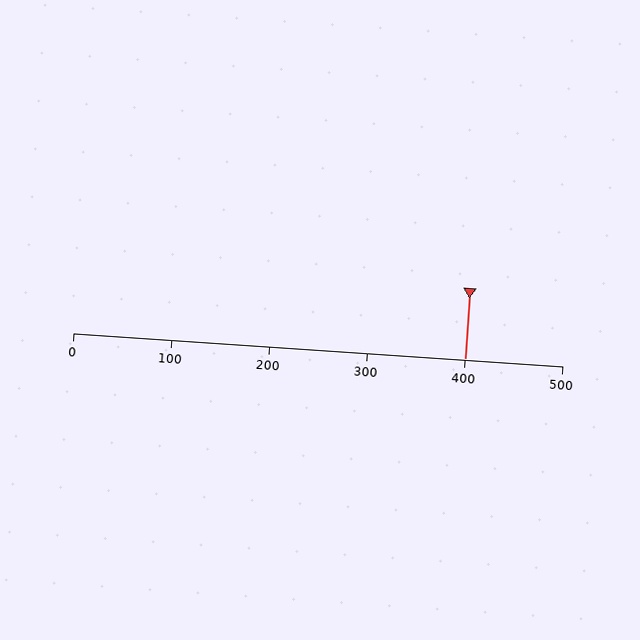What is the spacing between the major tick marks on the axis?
The major ticks are spaced 100 apart.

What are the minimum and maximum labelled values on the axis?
The axis runs from 0 to 500.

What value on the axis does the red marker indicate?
The marker indicates approximately 400.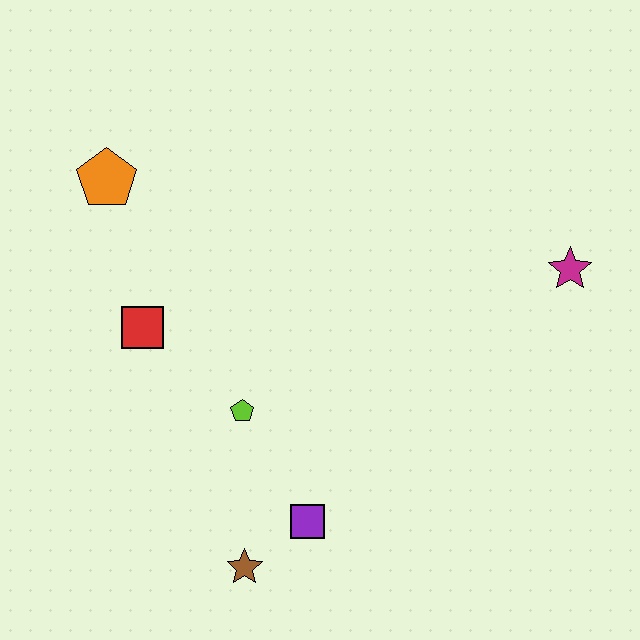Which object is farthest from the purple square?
The orange pentagon is farthest from the purple square.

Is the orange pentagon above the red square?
Yes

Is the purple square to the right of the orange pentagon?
Yes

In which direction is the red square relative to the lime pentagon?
The red square is to the left of the lime pentagon.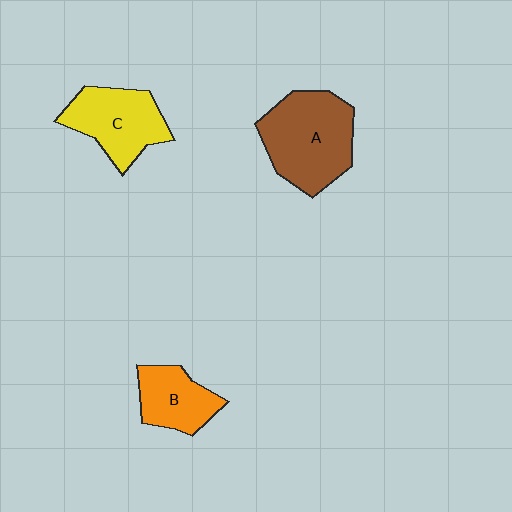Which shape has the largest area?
Shape A (brown).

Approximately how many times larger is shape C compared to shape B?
Approximately 1.4 times.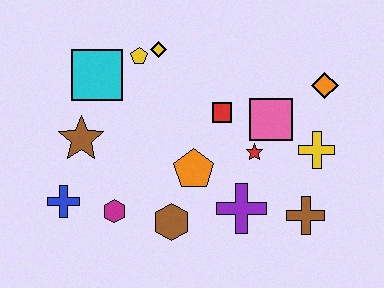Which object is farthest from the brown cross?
The cyan square is farthest from the brown cross.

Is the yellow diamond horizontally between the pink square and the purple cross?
No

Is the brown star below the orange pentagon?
No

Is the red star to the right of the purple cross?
Yes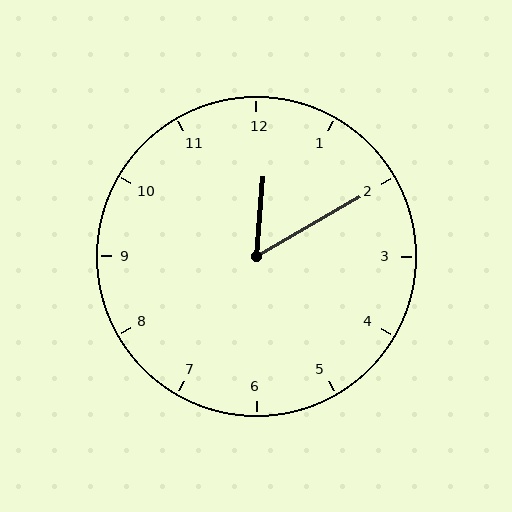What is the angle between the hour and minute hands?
Approximately 55 degrees.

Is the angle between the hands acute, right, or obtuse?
It is acute.